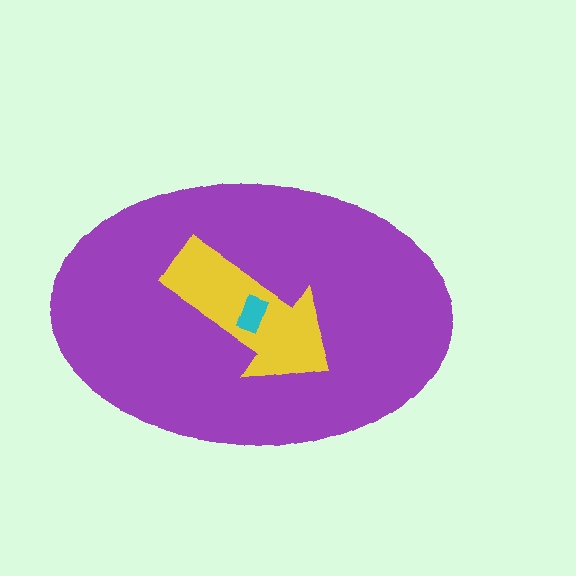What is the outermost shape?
The purple ellipse.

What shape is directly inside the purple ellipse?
The yellow arrow.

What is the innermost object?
The cyan rectangle.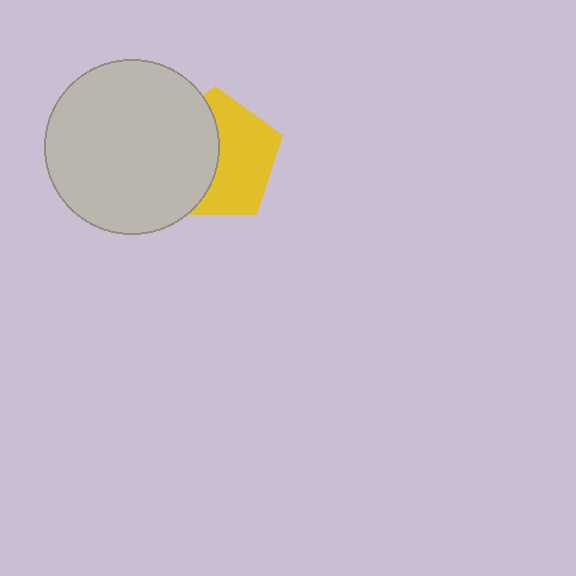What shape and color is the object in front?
The object in front is a light gray circle.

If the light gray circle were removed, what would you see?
You would see the complete yellow pentagon.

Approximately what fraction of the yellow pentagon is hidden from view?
Roughly 46% of the yellow pentagon is hidden behind the light gray circle.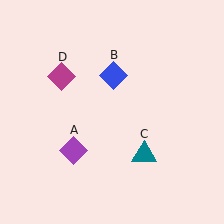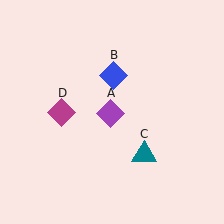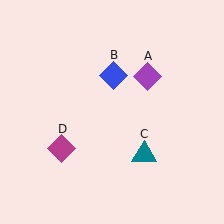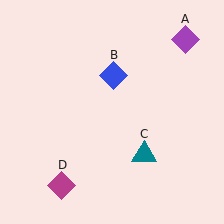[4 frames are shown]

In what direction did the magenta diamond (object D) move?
The magenta diamond (object D) moved down.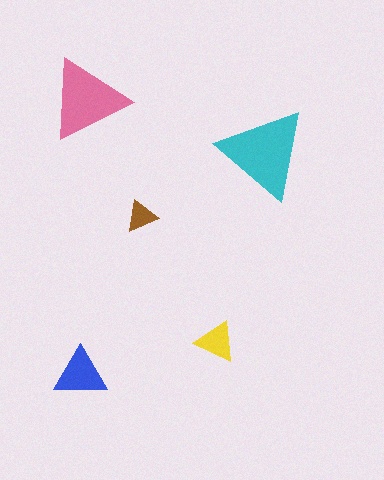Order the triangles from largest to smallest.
the cyan one, the pink one, the blue one, the yellow one, the brown one.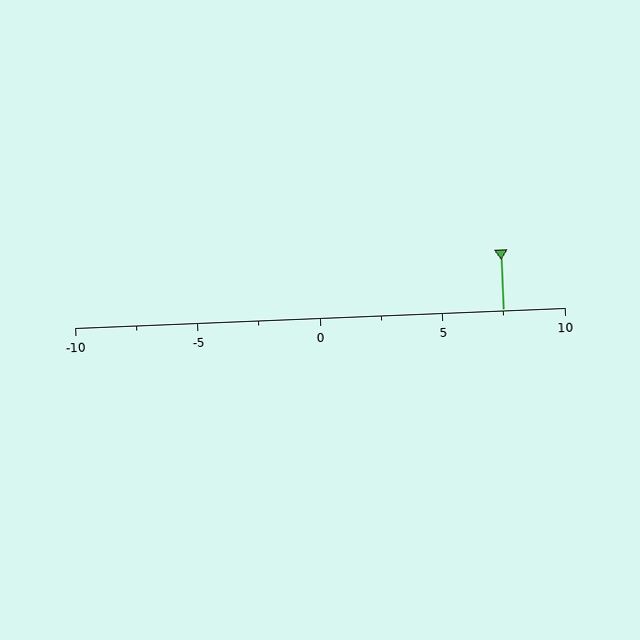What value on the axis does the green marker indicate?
The marker indicates approximately 7.5.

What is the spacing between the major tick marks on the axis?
The major ticks are spaced 5 apart.